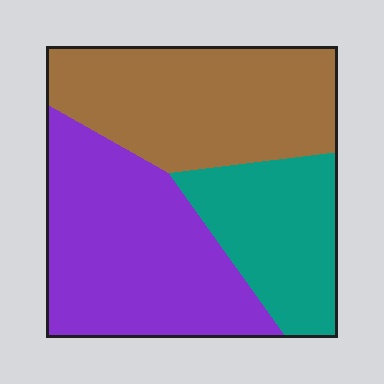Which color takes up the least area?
Teal, at roughly 25%.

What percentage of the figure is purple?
Purple covers around 40% of the figure.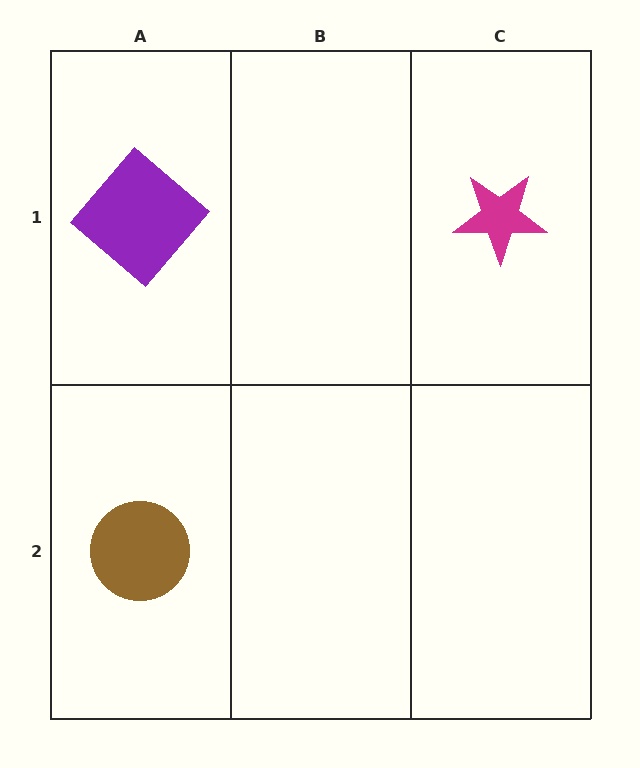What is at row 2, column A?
A brown circle.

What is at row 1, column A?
A purple diamond.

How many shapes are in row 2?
1 shape.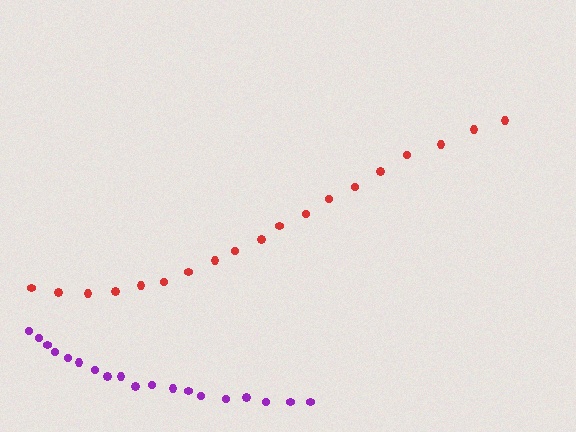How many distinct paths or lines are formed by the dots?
There are 2 distinct paths.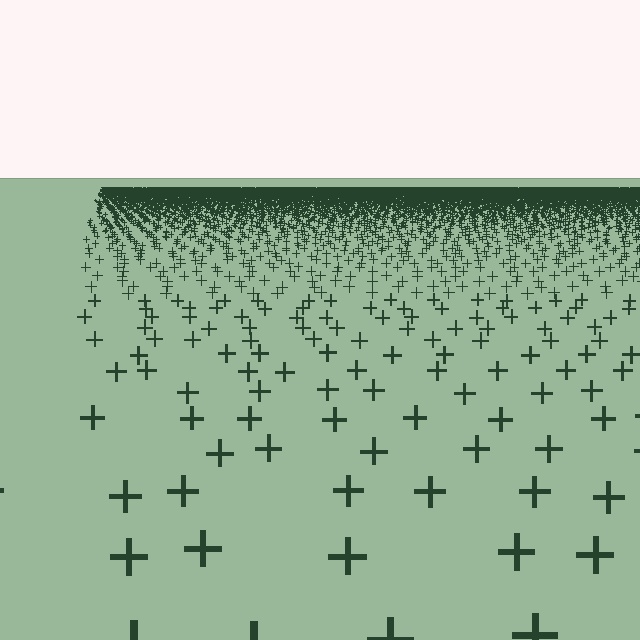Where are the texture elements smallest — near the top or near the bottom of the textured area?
Near the top.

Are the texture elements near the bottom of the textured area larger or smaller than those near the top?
Larger. Near the bottom, elements are closer to the viewer and appear at a bigger on-screen size.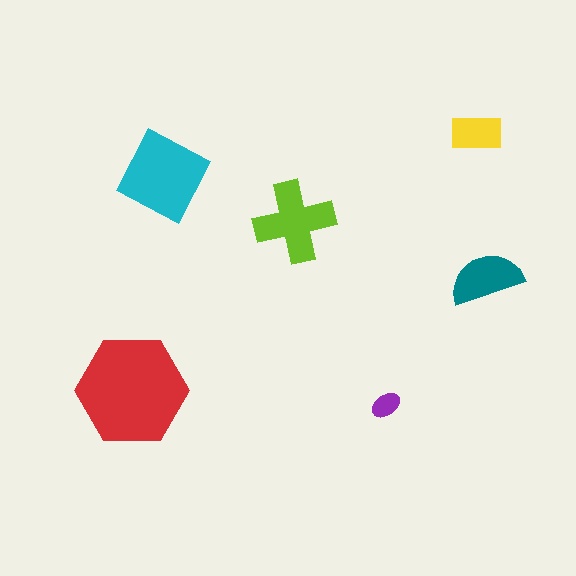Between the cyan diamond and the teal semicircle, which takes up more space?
The cyan diamond.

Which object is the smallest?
The purple ellipse.